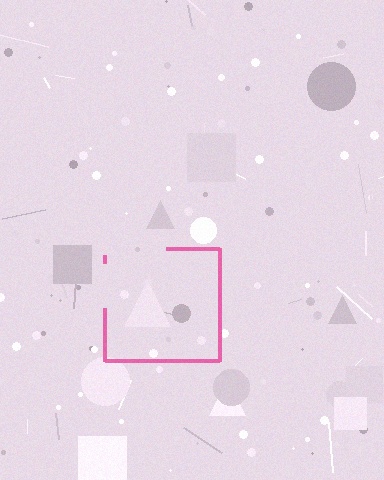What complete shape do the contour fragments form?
The contour fragments form a square.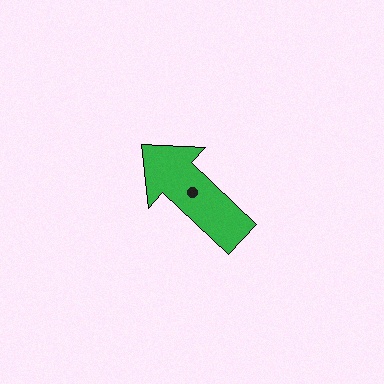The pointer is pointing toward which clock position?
Roughly 10 o'clock.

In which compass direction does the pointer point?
Northwest.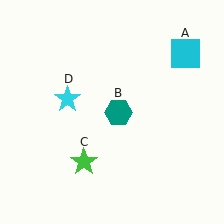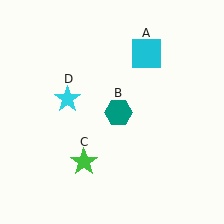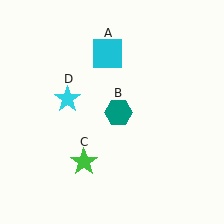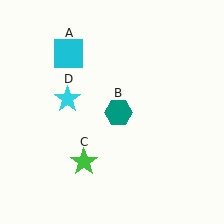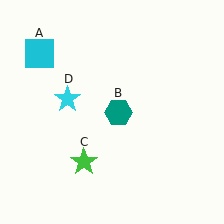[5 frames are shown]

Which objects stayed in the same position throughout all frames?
Teal hexagon (object B) and green star (object C) and cyan star (object D) remained stationary.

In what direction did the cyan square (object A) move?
The cyan square (object A) moved left.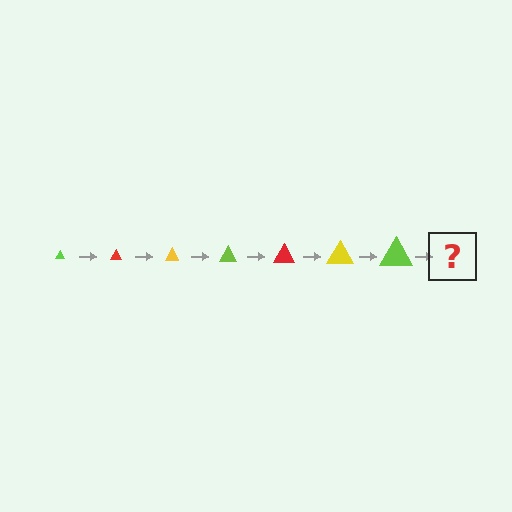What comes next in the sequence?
The next element should be a red triangle, larger than the previous one.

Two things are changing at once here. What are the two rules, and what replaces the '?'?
The two rules are that the triangle grows larger each step and the color cycles through lime, red, and yellow. The '?' should be a red triangle, larger than the previous one.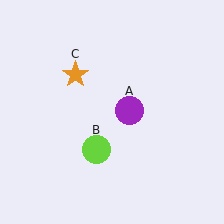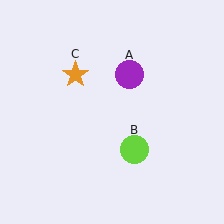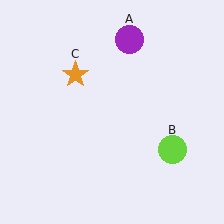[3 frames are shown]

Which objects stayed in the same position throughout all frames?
Orange star (object C) remained stationary.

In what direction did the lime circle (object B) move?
The lime circle (object B) moved right.